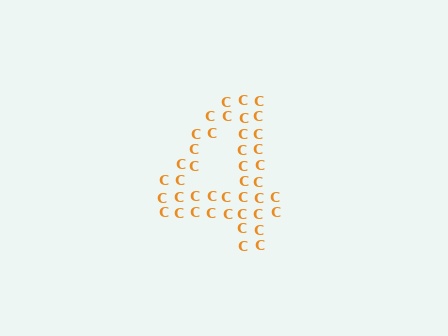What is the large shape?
The large shape is the digit 4.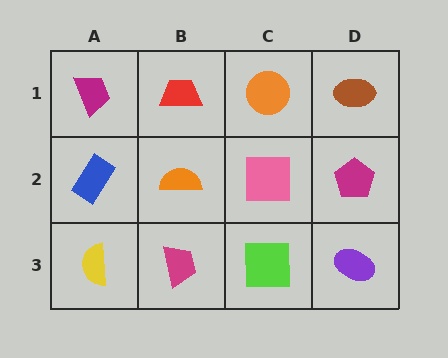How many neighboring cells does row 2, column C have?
4.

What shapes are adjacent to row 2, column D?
A brown ellipse (row 1, column D), a purple ellipse (row 3, column D), a pink square (row 2, column C).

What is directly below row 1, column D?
A magenta pentagon.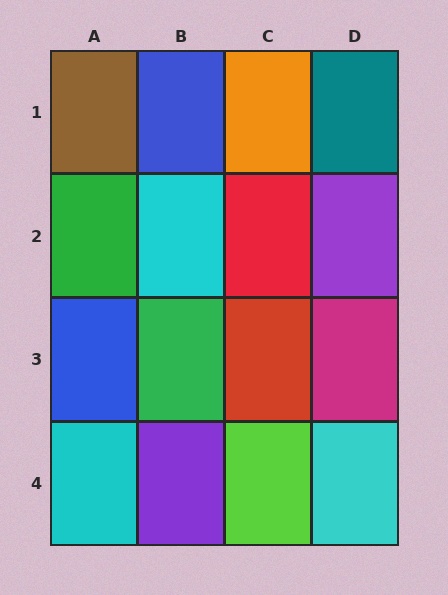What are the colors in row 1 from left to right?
Brown, blue, orange, teal.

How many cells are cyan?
3 cells are cyan.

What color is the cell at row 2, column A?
Green.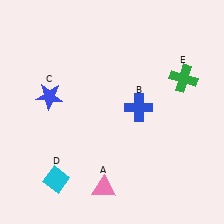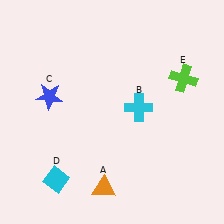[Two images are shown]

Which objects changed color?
A changed from pink to orange. B changed from blue to cyan. E changed from green to lime.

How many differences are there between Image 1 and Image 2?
There are 3 differences between the two images.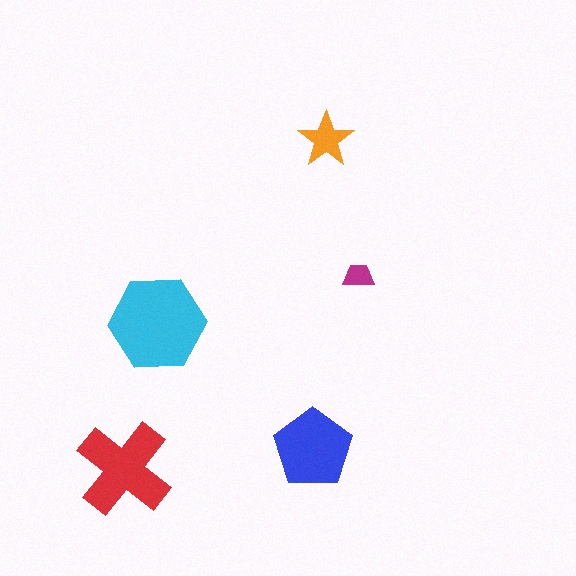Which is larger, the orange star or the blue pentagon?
The blue pentagon.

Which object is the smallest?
The magenta trapezoid.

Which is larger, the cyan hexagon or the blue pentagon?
The cyan hexagon.